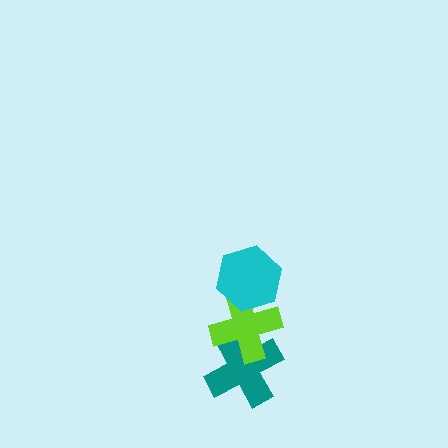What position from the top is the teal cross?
The teal cross is 3rd from the top.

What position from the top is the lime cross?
The lime cross is 2nd from the top.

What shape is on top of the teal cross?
The lime cross is on top of the teal cross.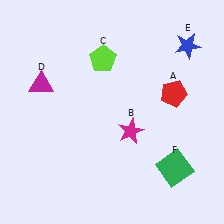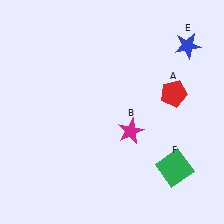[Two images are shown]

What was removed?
The magenta triangle (D), the lime pentagon (C) were removed in Image 2.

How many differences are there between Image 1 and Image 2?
There are 2 differences between the two images.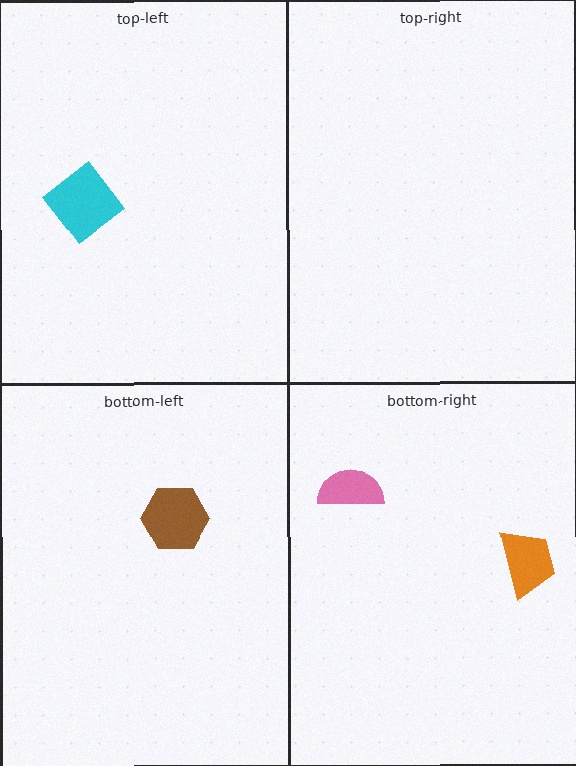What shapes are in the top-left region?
The cyan diamond.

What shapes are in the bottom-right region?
The pink semicircle, the orange trapezoid.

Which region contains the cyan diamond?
The top-left region.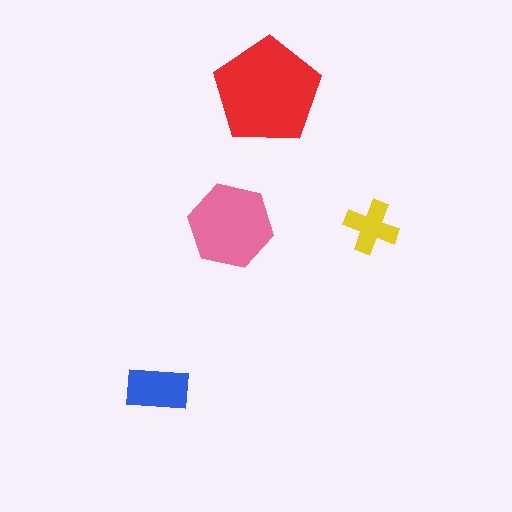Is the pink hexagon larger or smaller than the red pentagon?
Smaller.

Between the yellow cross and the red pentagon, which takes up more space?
The red pentagon.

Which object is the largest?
The red pentagon.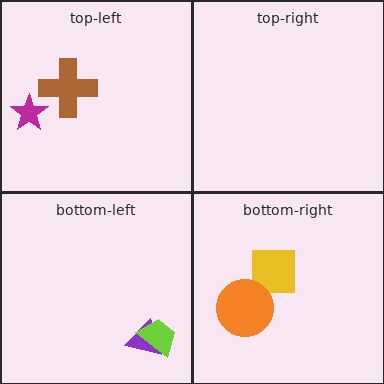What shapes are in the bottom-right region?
The yellow square, the orange circle.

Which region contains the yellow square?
The bottom-right region.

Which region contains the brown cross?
The top-left region.